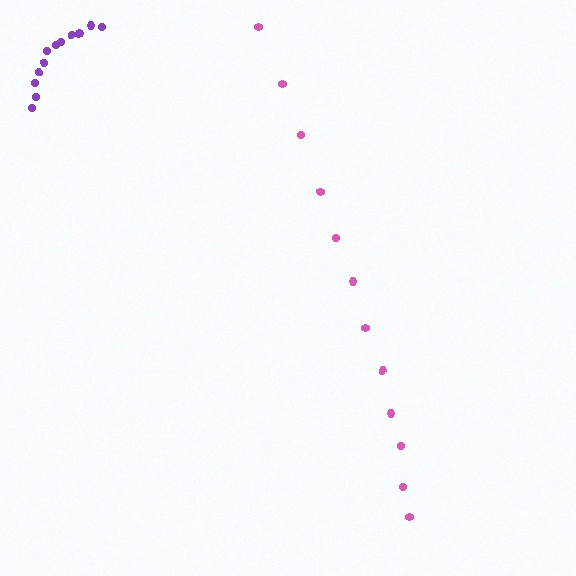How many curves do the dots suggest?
There are 2 distinct paths.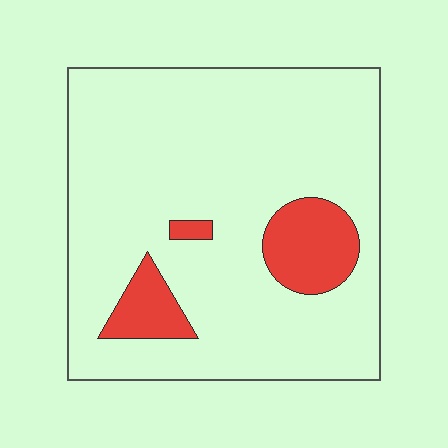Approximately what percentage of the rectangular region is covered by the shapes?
Approximately 15%.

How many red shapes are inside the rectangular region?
3.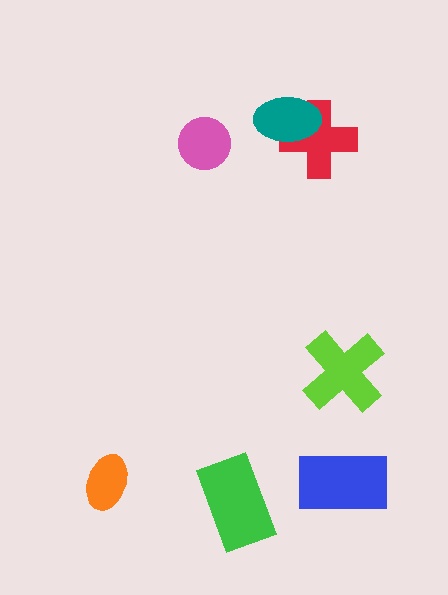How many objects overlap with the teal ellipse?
1 object overlaps with the teal ellipse.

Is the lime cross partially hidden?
No, no other shape covers it.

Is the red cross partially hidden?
Yes, it is partially covered by another shape.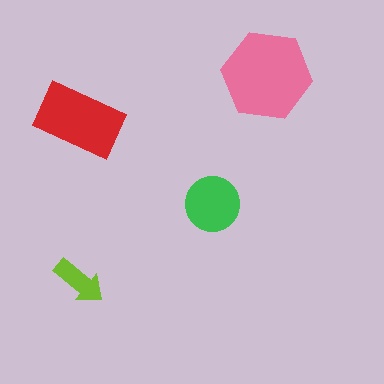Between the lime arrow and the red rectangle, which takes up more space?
The red rectangle.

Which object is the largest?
The pink hexagon.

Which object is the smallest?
The lime arrow.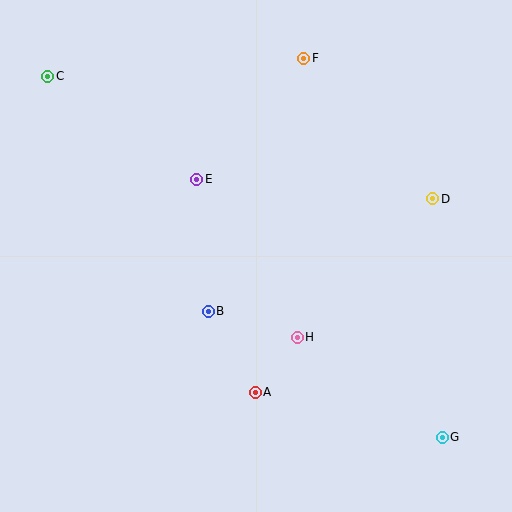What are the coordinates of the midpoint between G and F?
The midpoint between G and F is at (373, 248).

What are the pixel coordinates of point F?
Point F is at (304, 58).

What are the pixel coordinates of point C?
Point C is at (48, 76).